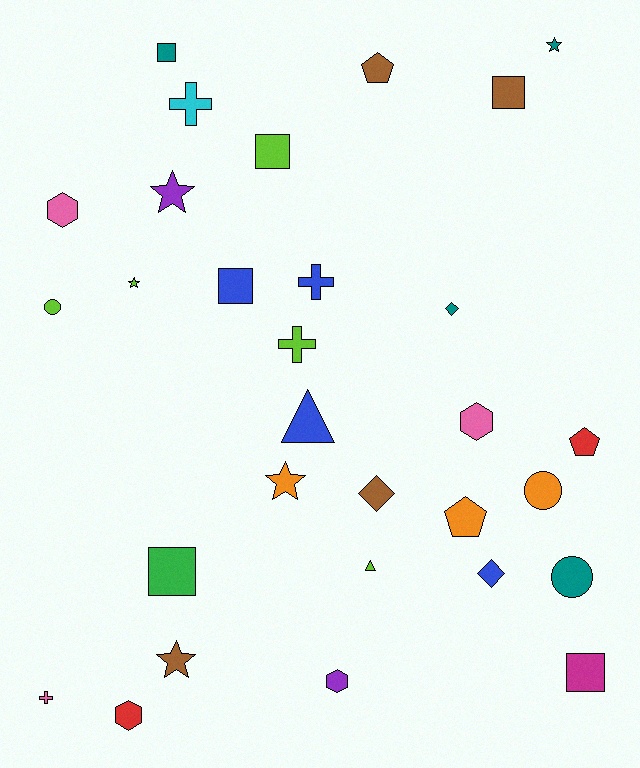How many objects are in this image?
There are 30 objects.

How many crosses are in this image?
There are 4 crosses.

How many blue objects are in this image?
There are 4 blue objects.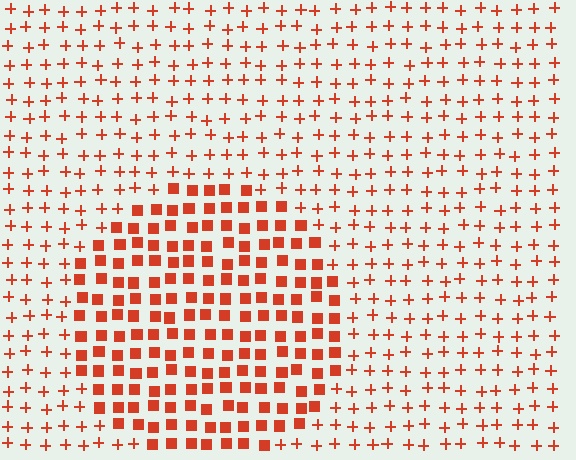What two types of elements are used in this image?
The image uses squares inside the circle region and plus signs outside it.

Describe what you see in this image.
The image is filled with small red elements arranged in a uniform grid. A circle-shaped region contains squares, while the surrounding area contains plus signs. The boundary is defined purely by the change in element shape.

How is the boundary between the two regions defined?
The boundary is defined by a change in element shape: squares inside vs. plus signs outside. All elements share the same color and spacing.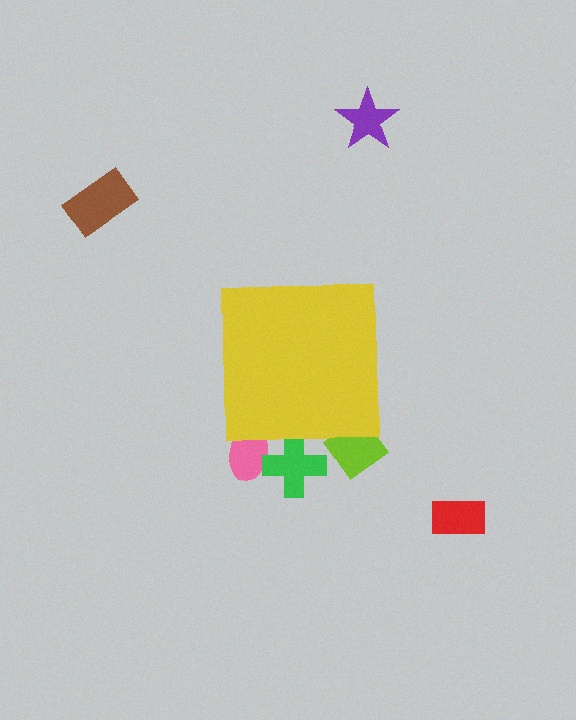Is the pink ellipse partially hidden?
Yes, the pink ellipse is partially hidden behind the yellow square.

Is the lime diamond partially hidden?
Yes, the lime diamond is partially hidden behind the yellow square.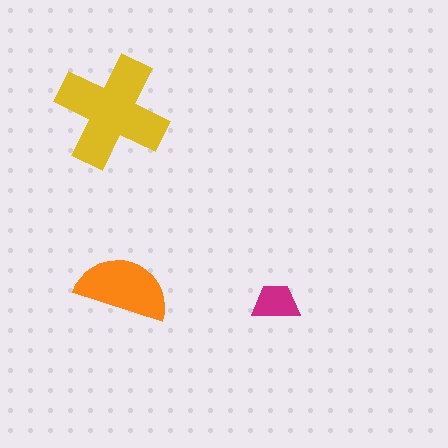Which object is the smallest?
The magenta trapezoid.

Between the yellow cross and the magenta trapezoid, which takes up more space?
The yellow cross.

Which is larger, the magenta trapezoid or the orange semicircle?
The orange semicircle.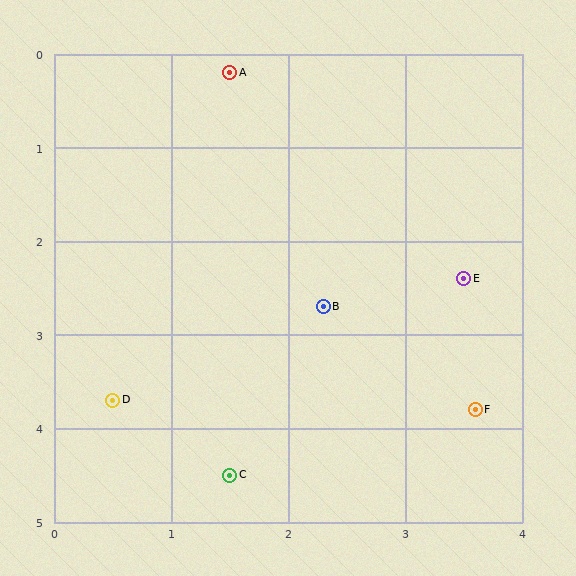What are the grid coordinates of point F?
Point F is at approximately (3.6, 3.8).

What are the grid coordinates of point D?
Point D is at approximately (0.5, 3.7).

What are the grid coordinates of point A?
Point A is at approximately (1.5, 0.2).